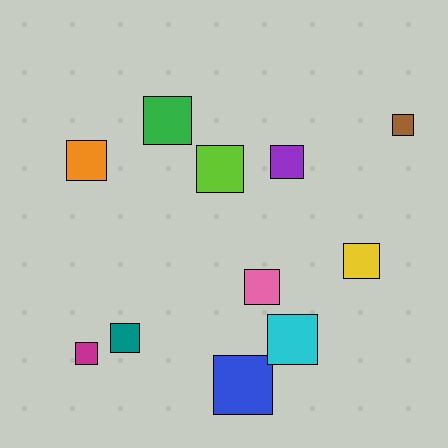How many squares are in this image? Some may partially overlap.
There are 11 squares.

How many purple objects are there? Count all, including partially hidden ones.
There is 1 purple object.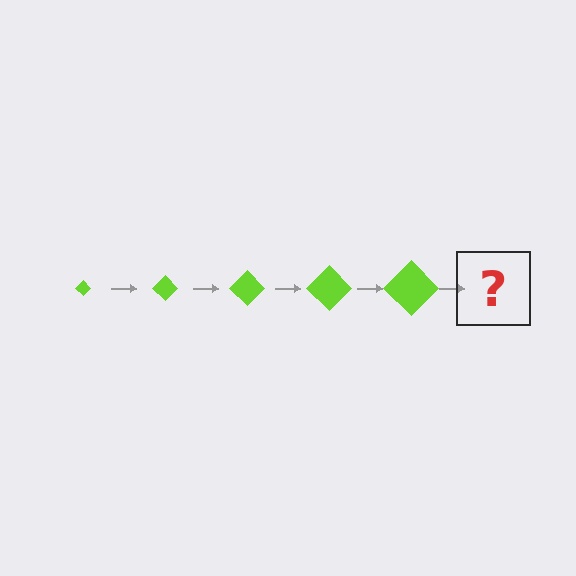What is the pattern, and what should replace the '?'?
The pattern is that the diamond gets progressively larger each step. The '?' should be a lime diamond, larger than the previous one.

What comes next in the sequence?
The next element should be a lime diamond, larger than the previous one.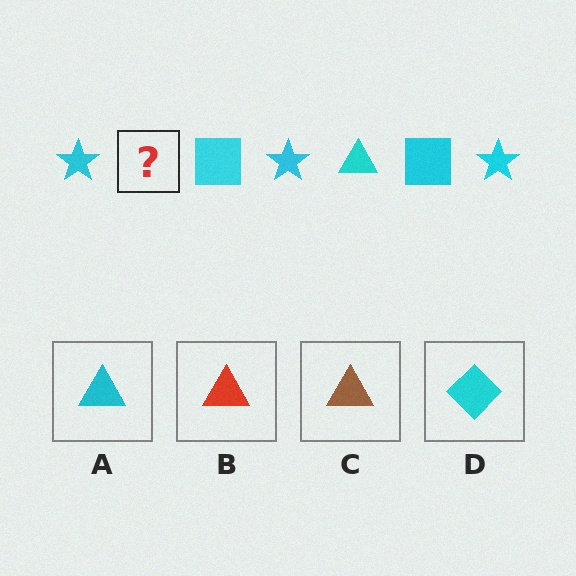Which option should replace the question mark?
Option A.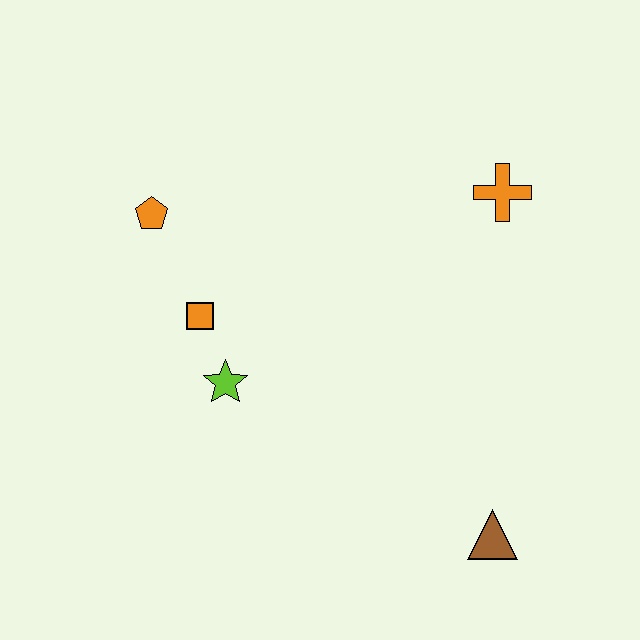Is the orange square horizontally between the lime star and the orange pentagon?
Yes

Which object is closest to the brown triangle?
The lime star is closest to the brown triangle.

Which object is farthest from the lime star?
The orange cross is farthest from the lime star.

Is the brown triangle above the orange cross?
No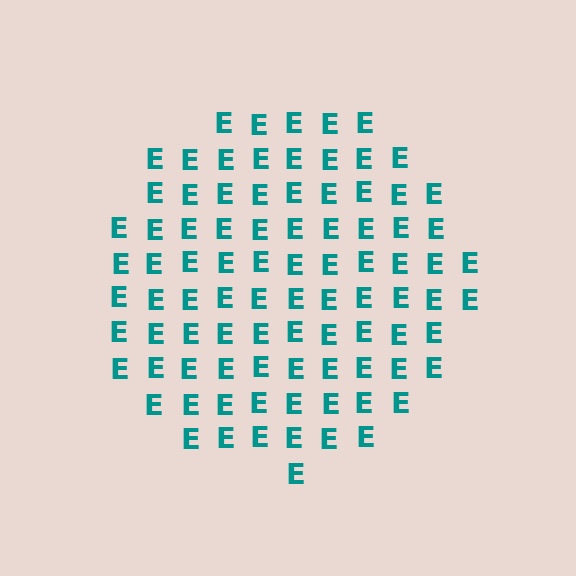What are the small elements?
The small elements are letter E's.